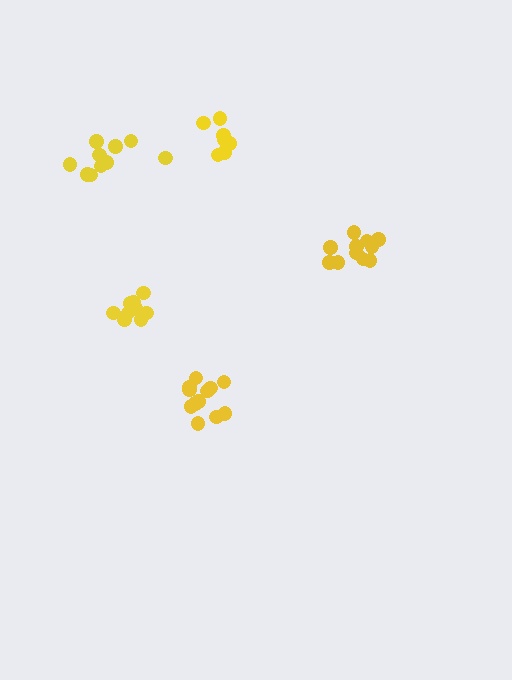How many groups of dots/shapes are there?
There are 5 groups.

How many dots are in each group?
Group 1: 7 dots, Group 2: 10 dots, Group 3: 12 dots, Group 4: 11 dots, Group 5: 10 dots (50 total).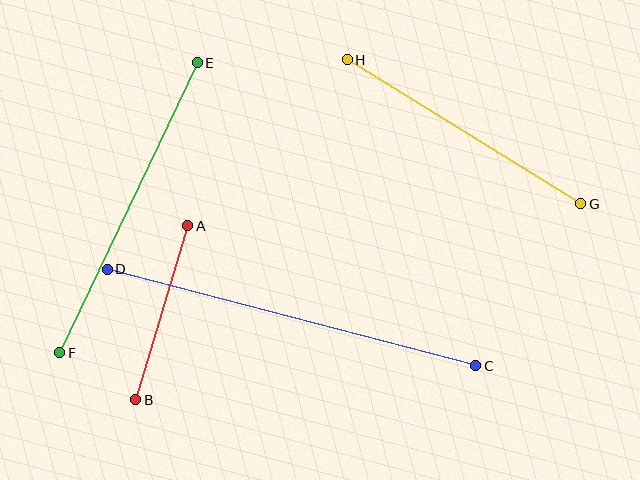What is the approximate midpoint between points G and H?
The midpoint is at approximately (464, 132) pixels.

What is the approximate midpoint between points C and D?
The midpoint is at approximately (291, 317) pixels.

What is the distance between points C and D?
The distance is approximately 381 pixels.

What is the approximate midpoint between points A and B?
The midpoint is at approximately (162, 313) pixels.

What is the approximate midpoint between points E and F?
The midpoint is at approximately (128, 208) pixels.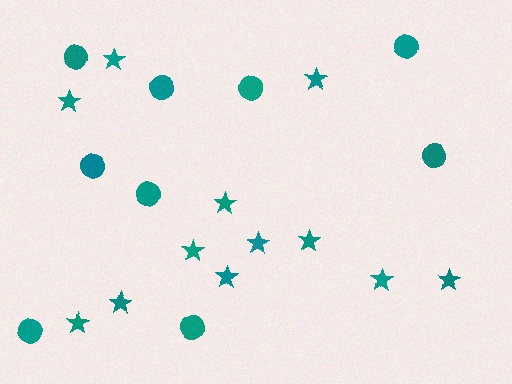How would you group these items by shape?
There are 2 groups: one group of stars (12) and one group of circles (9).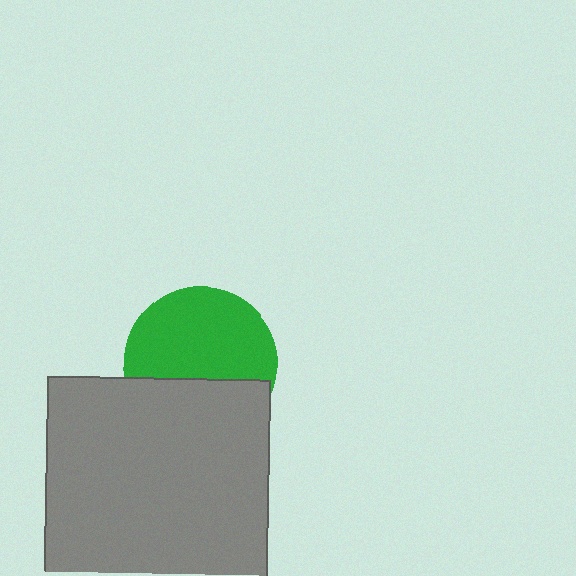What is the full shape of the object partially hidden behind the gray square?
The partially hidden object is a green circle.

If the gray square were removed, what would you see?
You would see the complete green circle.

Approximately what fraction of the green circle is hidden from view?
Roughly 38% of the green circle is hidden behind the gray square.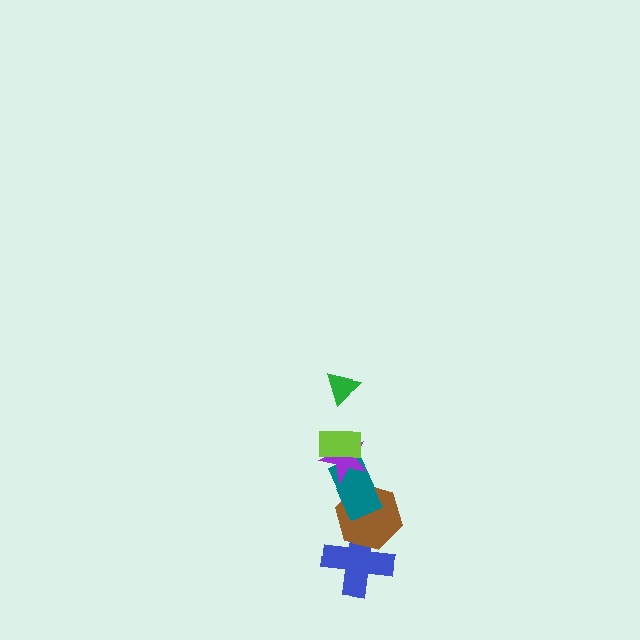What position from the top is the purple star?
The purple star is 3rd from the top.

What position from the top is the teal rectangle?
The teal rectangle is 4th from the top.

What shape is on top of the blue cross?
The brown hexagon is on top of the blue cross.